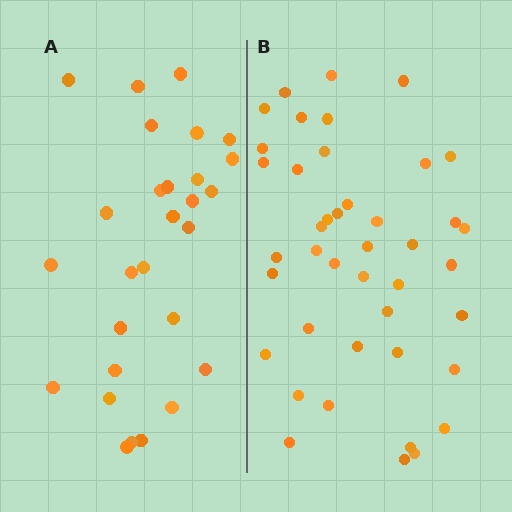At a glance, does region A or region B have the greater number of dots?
Region B (the right region) has more dots.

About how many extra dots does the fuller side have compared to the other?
Region B has approximately 15 more dots than region A.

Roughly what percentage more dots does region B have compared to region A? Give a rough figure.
About 50% more.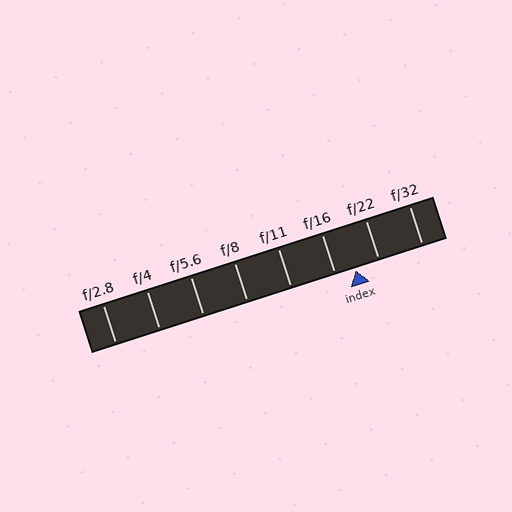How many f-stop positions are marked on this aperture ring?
There are 8 f-stop positions marked.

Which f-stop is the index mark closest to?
The index mark is closest to f/16.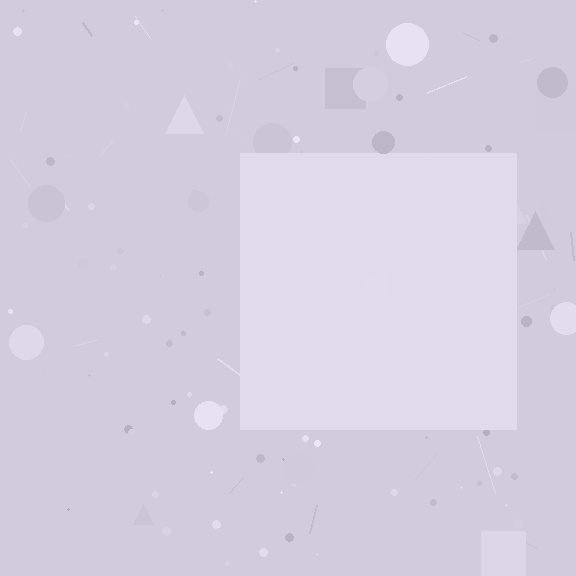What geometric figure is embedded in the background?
A square is embedded in the background.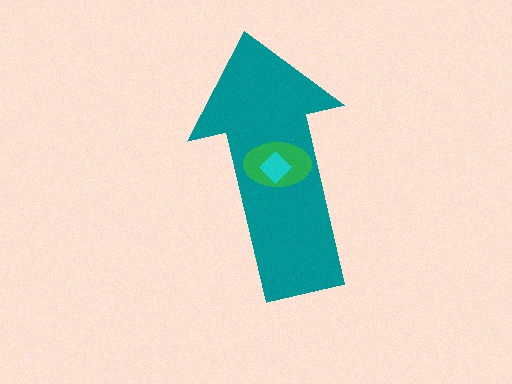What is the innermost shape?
The cyan diamond.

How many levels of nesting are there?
3.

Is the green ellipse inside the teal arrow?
Yes.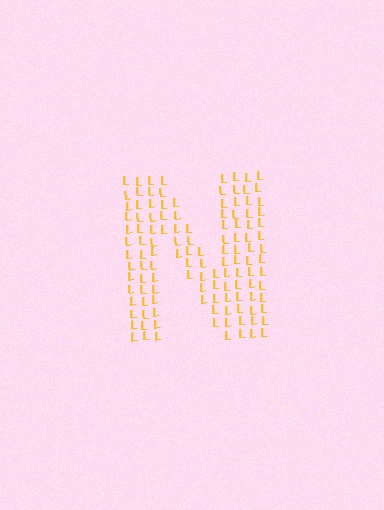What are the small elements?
The small elements are letter L's.